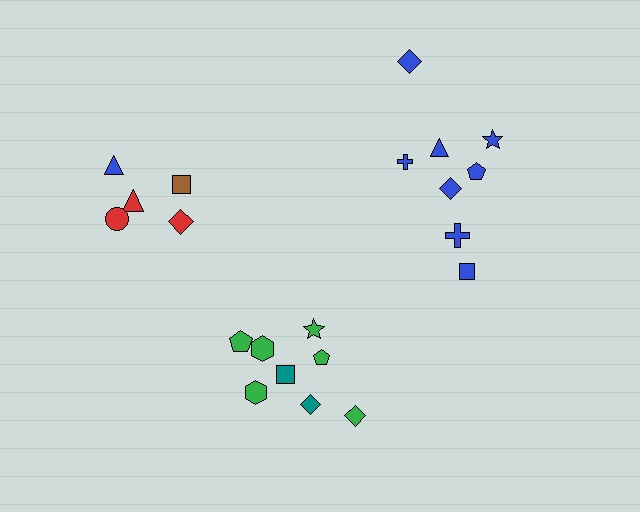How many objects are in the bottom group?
There are 8 objects.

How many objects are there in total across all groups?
There are 21 objects.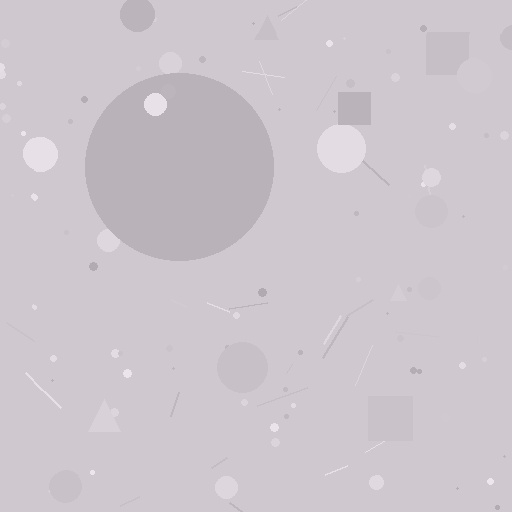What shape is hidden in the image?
A circle is hidden in the image.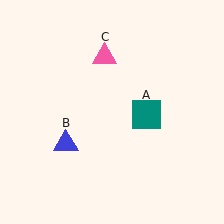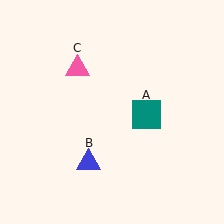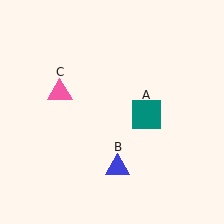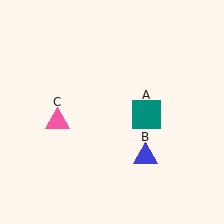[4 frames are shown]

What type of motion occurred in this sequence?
The blue triangle (object B), pink triangle (object C) rotated counterclockwise around the center of the scene.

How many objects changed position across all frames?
2 objects changed position: blue triangle (object B), pink triangle (object C).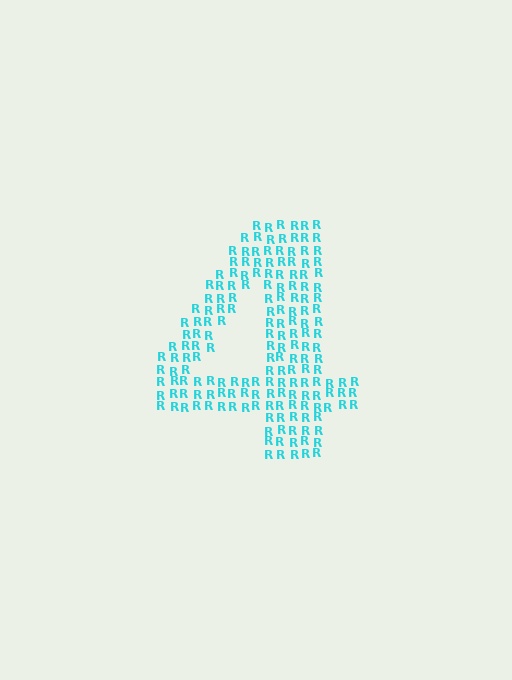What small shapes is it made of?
It is made of small letter R's.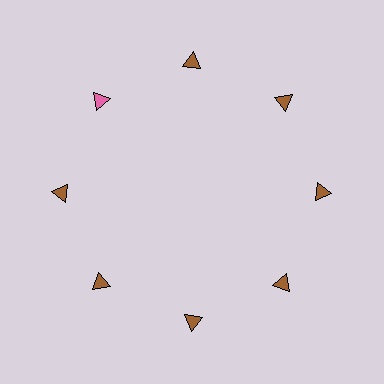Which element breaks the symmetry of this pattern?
The pink triangle at roughly the 10 o'clock position breaks the symmetry. All other shapes are brown triangles.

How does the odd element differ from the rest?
It has a different color: pink instead of brown.